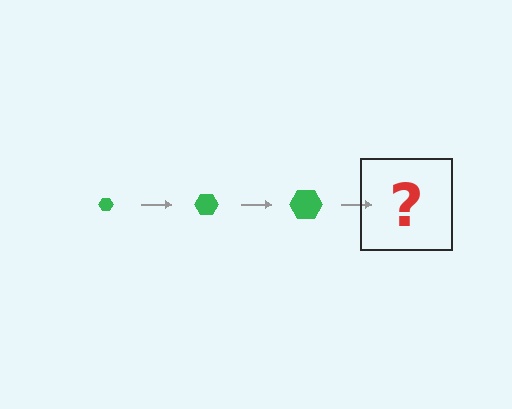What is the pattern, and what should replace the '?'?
The pattern is that the hexagon gets progressively larger each step. The '?' should be a green hexagon, larger than the previous one.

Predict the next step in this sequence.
The next step is a green hexagon, larger than the previous one.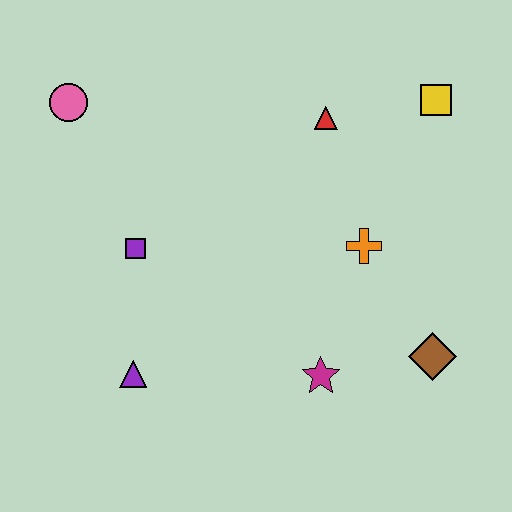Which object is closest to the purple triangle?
The purple square is closest to the purple triangle.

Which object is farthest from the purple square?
The yellow square is farthest from the purple square.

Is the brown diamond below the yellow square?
Yes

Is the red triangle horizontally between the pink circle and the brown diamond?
Yes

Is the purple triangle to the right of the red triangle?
No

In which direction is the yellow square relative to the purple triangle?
The yellow square is to the right of the purple triangle.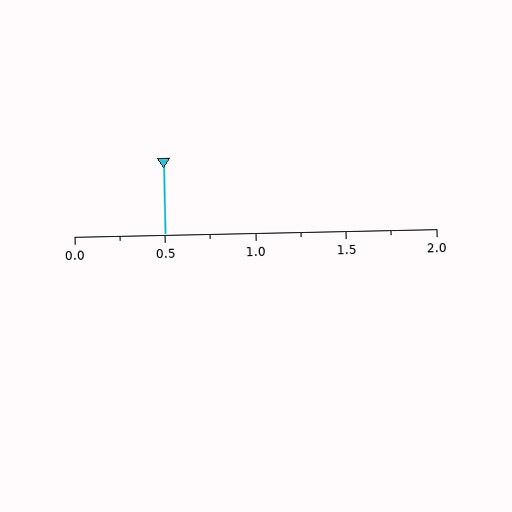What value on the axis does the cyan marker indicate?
The marker indicates approximately 0.5.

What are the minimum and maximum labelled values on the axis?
The axis runs from 0.0 to 2.0.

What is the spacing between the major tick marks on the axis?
The major ticks are spaced 0.5 apart.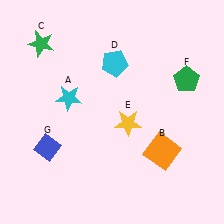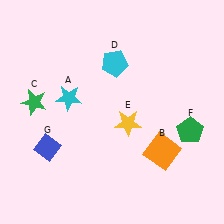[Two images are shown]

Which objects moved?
The objects that moved are: the green star (C), the green pentagon (F).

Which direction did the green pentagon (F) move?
The green pentagon (F) moved down.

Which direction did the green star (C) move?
The green star (C) moved down.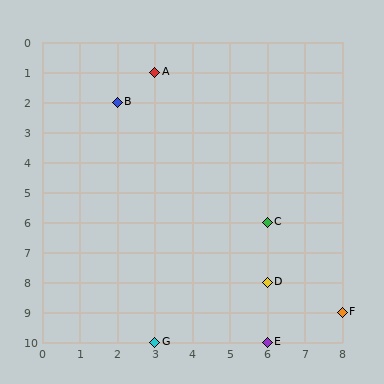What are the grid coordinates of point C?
Point C is at grid coordinates (6, 6).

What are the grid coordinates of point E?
Point E is at grid coordinates (6, 10).